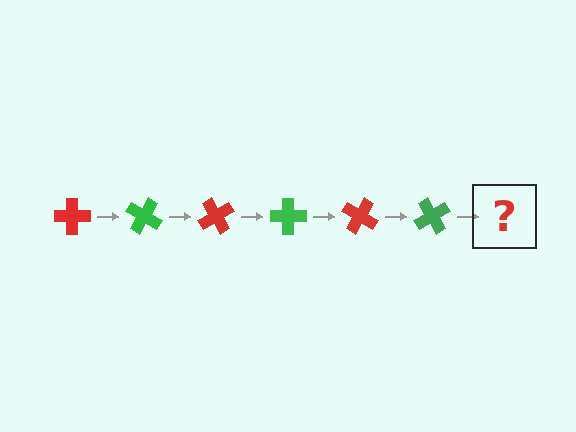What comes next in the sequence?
The next element should be a red cross, rotated 180 degrees from the start.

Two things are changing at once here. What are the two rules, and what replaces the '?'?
The two rules are that it rotates 30 degrees each step and the color cycles through red and green. The '?' should be a red cross, rotated 180 degrees from the start.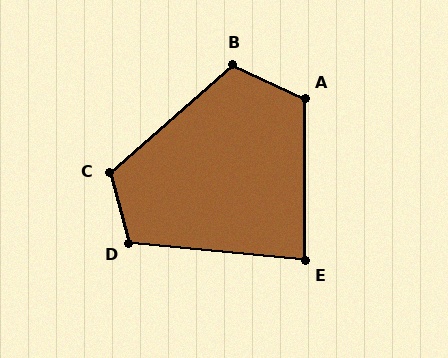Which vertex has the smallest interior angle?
E, at approximately 85 degrees.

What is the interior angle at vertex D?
Approximately 111 degrees (obtuse).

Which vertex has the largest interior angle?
C, at approximately 116 degrees.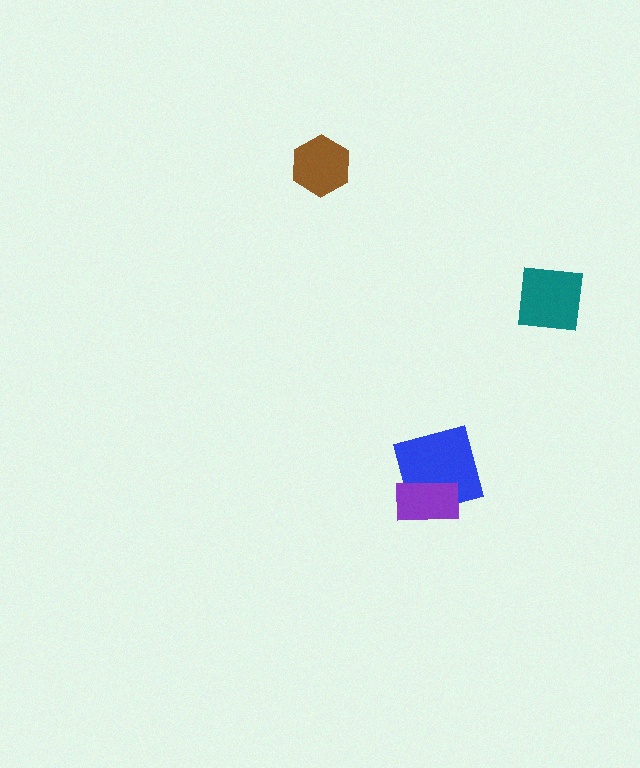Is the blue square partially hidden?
Yes, it is partially covered by another shape.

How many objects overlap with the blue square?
1 object overlaps with the blue square.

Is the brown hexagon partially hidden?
No, no other shape covers it.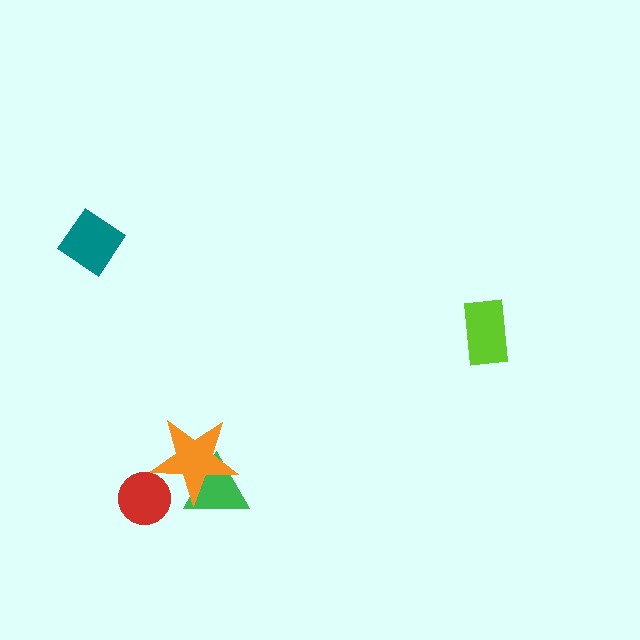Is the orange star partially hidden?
Yes, it is partially covered by another shape.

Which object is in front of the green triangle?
The orange star is in front of the green triangle.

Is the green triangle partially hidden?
Yes, it is partially covered by another shape.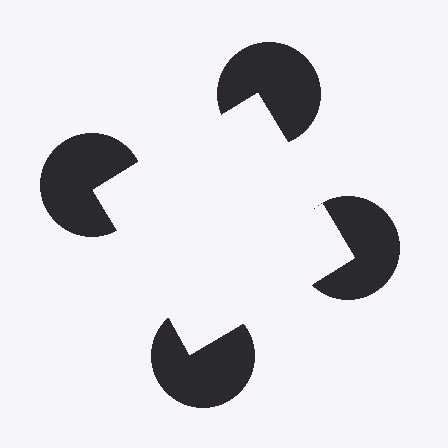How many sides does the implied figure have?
4 sides.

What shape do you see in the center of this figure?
An illusory square — its edges are inferred from the aligned wedge cuts in the pac-man discs, not physically drawn.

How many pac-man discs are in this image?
There are 4 — one at each vertex of the illusory square.